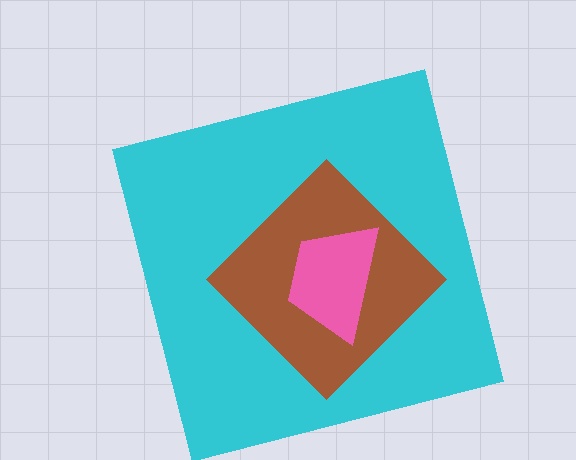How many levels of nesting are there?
3.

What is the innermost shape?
The pink trapezoid.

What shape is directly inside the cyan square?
The brown diamond.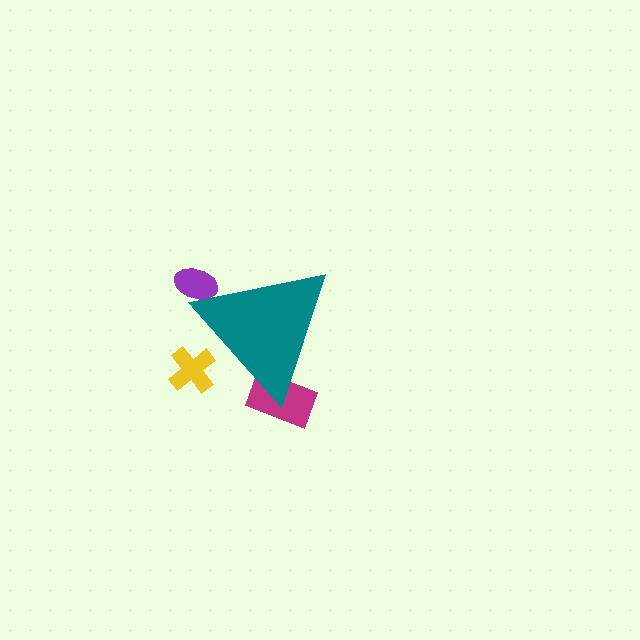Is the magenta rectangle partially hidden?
Yes, the magenta rectangle is partially hidden behind the teal triangle.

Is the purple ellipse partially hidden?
Yes, the purple ellipse is partially hidden behind the teal triangle.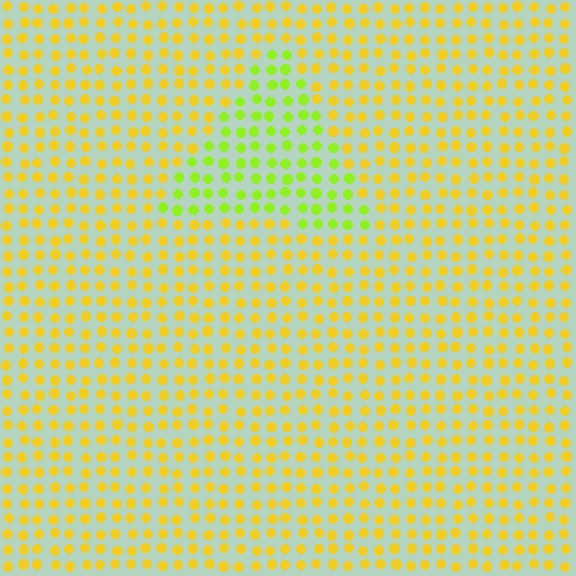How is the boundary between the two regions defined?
The boundary is defined purely by a slight shift in hue (about 39 degrees). Spacing, size, and orientation are identical on both sides.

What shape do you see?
I see a triangle.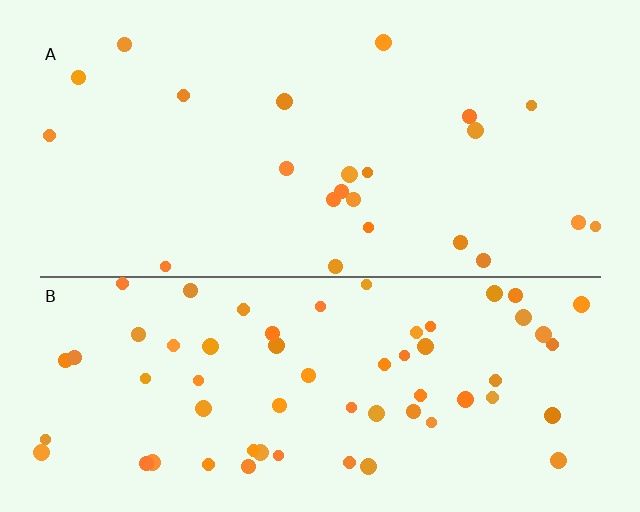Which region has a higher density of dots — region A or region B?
B (the bottom).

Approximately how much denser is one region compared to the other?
Approximately 2.7× — region B over region A.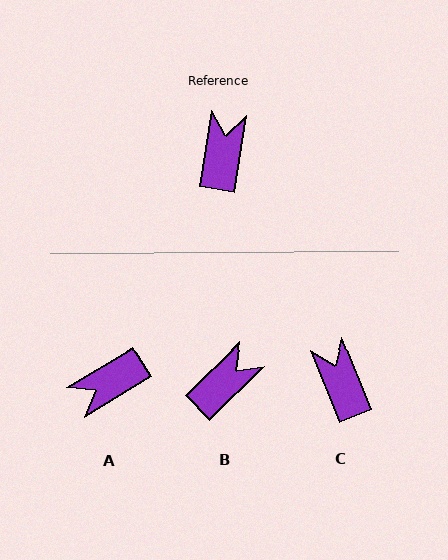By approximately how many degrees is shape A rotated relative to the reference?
Approximately 130 degrees counter-clockwise.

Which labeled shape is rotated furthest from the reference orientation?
A, about 130 degrees away.